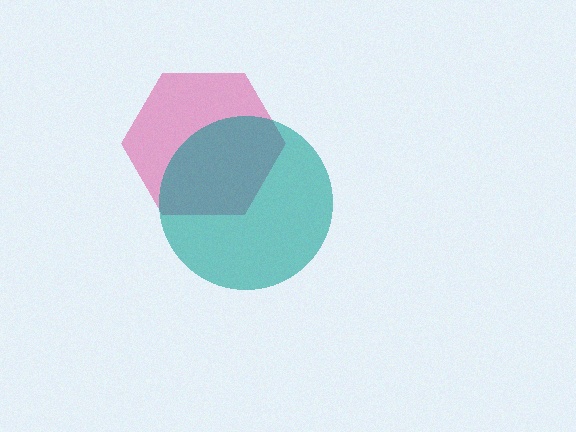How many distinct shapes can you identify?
There are 2 distinct shapes: a pink hexagon, a teal circle.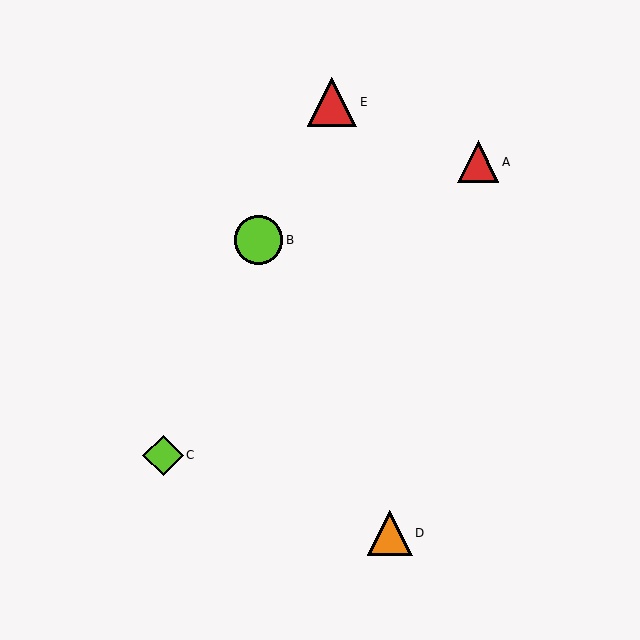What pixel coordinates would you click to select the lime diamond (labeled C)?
Click at (163, 455) to select the lime diamond C.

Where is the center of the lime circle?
The center of the lime circle is at (259, 240).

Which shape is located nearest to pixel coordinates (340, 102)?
The red triangle (labeled E) at (332, 102) is nearest to that location.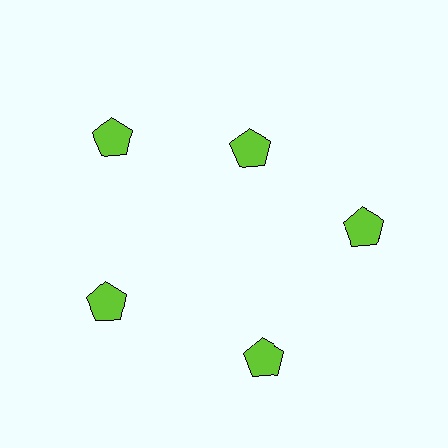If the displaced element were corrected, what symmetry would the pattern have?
It would have 5-fold rotational symmetry — the pattern would map onto itself every 72 degrees.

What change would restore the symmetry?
The symmetry would be restored by moving it outward, back onto the ring so that all 5 pentagons sit at equal angles and equal distance from the center.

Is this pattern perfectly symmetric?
No. The 5 lime pentagons are arranged in a ring, but one element near the 1 o'clock position is pulled inward toward the center, breaking the 5-fold rotational symmetry.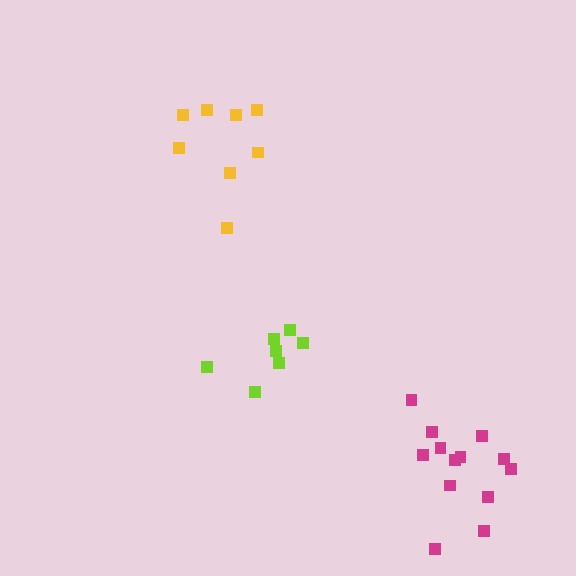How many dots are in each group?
Group 1: 8 dots, Group 2: 13 dots, Group 3: 7 dots (28 total).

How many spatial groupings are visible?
There are 3 spatial groupings.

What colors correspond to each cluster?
The clusters are colored: yellow, magenta, lime.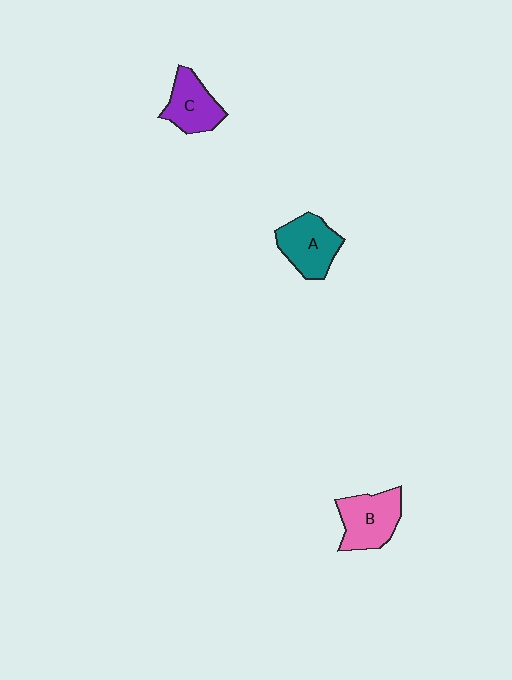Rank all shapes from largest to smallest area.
From largest to smallest: B (pink), A (teal), C (purple).